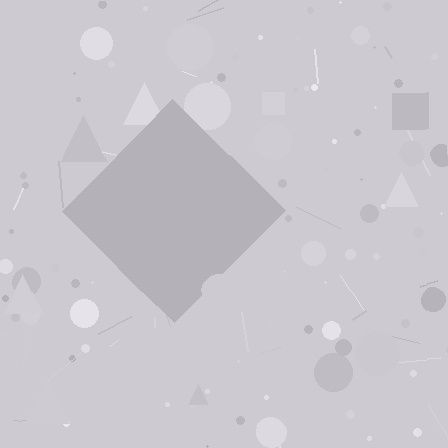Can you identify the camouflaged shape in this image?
The camouflaged shape is a diamond.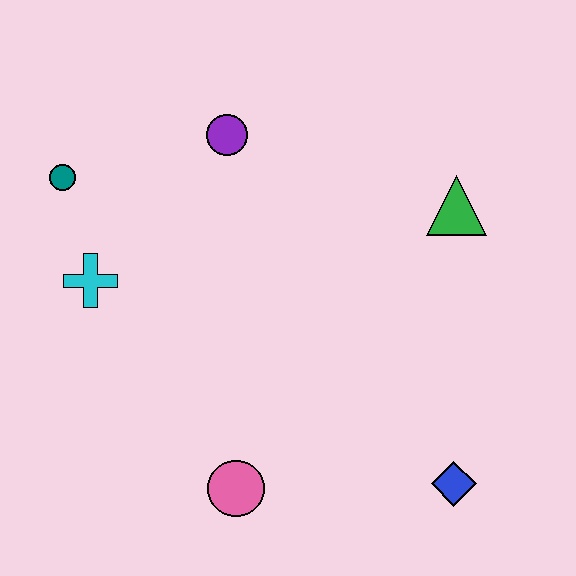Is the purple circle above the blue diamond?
Yes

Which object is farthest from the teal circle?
The blue diamond is farthest from the teal circle.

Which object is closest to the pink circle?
The blue diamond is closest to the pink circle.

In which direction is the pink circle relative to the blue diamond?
The pink circle is to the left of the blue diamond.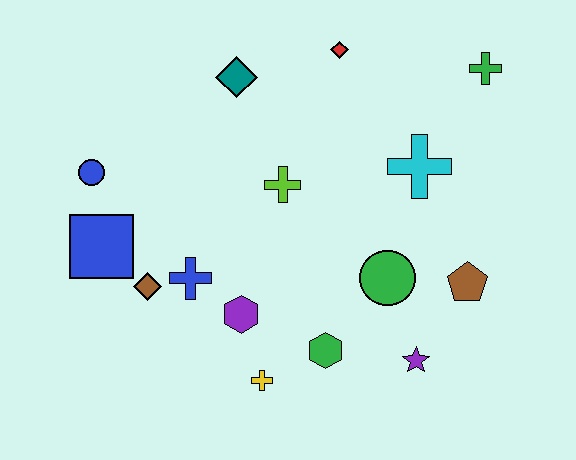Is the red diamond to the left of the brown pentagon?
Yes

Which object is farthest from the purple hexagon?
The green cross is farthest from the purple hexagon.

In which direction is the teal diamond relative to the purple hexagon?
The teal diamond is above the purple hexagon.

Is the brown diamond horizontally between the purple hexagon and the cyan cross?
No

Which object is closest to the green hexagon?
The yellow cross is closest to the green hexagon.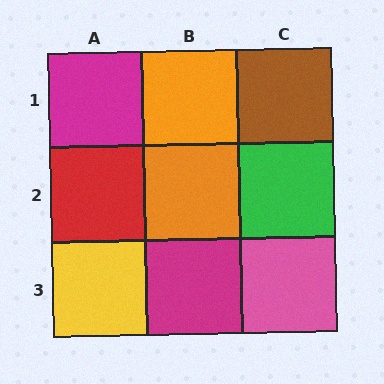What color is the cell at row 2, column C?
Green.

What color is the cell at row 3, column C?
Pink.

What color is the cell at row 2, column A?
Red.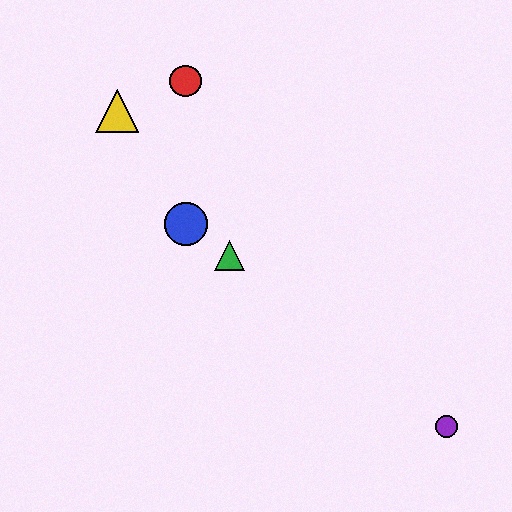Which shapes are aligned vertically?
The red circle, the blue circle are aligned vertically.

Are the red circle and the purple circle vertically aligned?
No, the red circle is at x≈186 and the purple circle is at x≈446.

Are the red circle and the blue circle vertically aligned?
Yes, both are at x≈186.